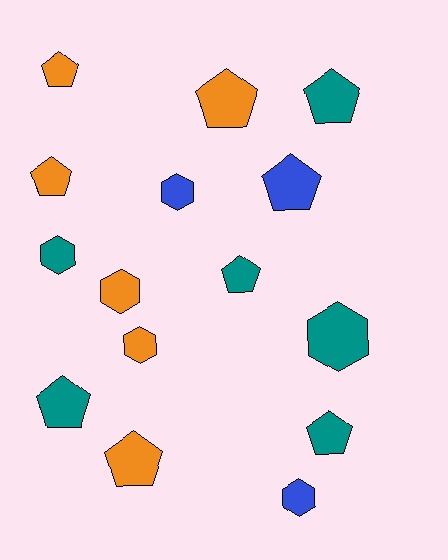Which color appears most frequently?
Orange, with 6 objects.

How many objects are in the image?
There are 15 objects.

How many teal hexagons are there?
There are 2 teal hexagons.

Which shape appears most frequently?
Pentagon, with 9 objects.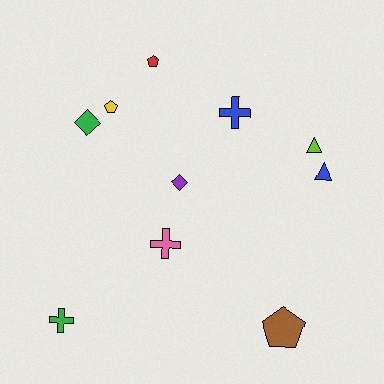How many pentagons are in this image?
There are 3 pentagons.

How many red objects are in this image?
There is 1 red object.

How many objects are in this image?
There are 10 objects.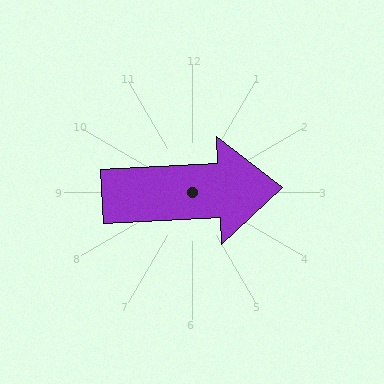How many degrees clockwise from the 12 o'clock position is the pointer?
Approximately 87 degrees.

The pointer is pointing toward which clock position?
Roughly 3 o'clock.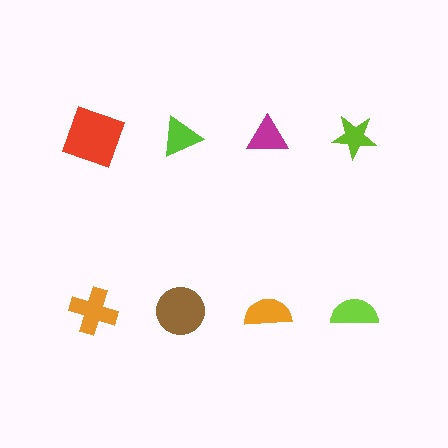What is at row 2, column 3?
An orange semicircle.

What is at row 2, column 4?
A lime semicircle.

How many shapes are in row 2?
4 shapes.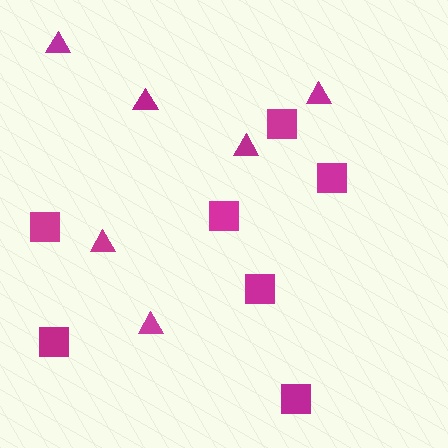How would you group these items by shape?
There are 2 groups: one group of triangles (6) and one group of squares (7).